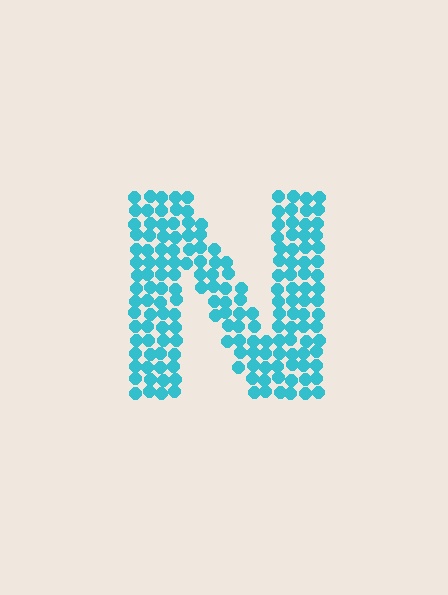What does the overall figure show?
The overall figure shows the letter N.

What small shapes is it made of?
It is made of small circles.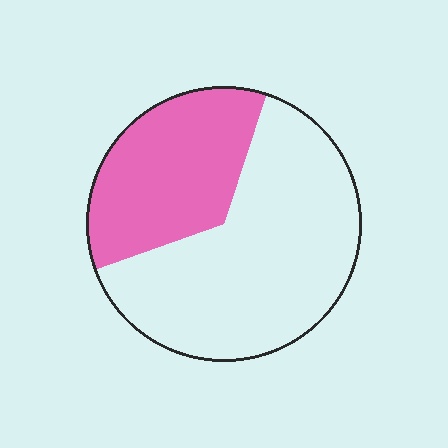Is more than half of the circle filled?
No.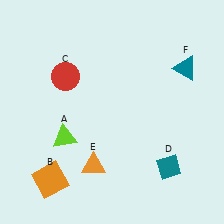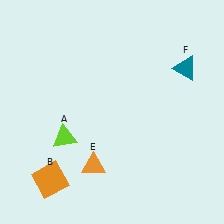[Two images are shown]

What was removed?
The teal diamond (D), the red circle (C) were removed in Image 2.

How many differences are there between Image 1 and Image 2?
There are 2 differences between the two images.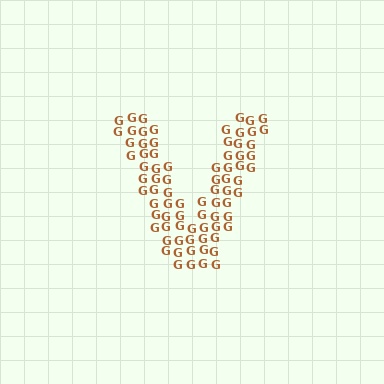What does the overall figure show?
The overall figure shows the letter V.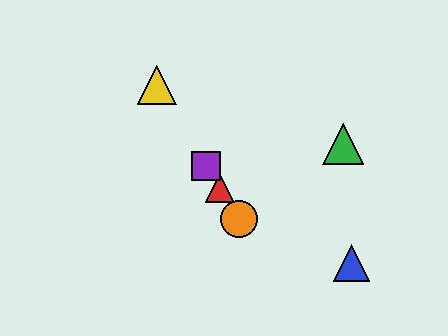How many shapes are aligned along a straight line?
4 shapes (the red triangle, the yellow triangle, the purple square, the orange circle) are aligned along a straight line.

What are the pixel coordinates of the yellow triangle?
The yellow triangle is at (157, 85).